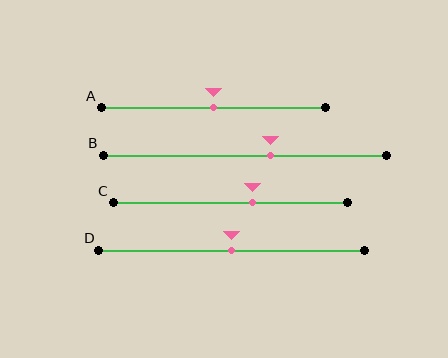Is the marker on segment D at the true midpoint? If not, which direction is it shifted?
Yes, the marker on segment D is at the true midpoint.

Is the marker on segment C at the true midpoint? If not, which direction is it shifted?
No, the marker on segment C is shifted to the right by about 9% of the segment length.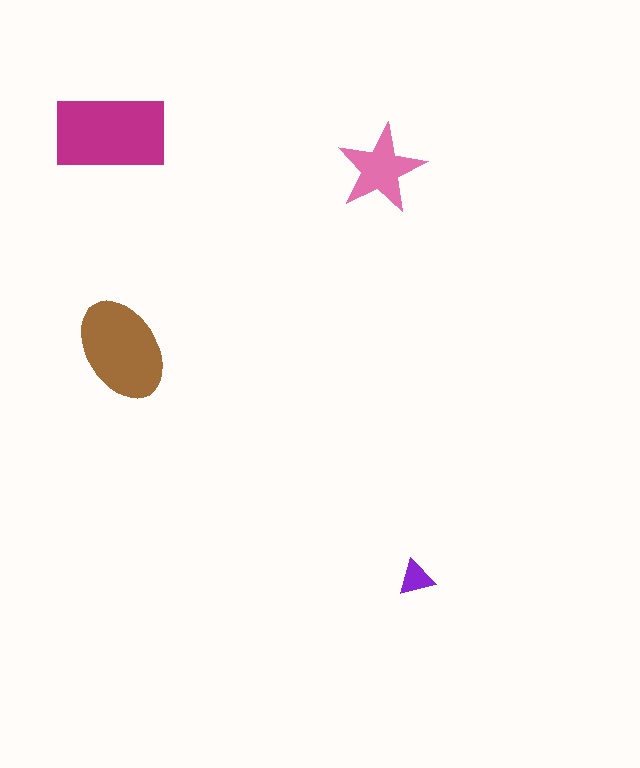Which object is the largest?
The magenta rectangle.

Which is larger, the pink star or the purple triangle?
The pink star.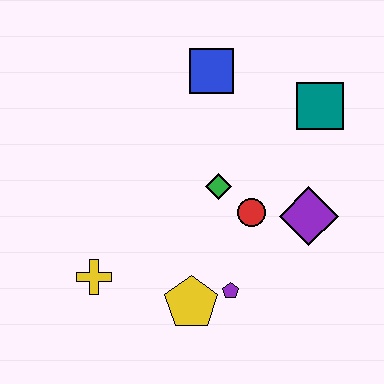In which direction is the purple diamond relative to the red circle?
The purple diamond is to the right of the red circle.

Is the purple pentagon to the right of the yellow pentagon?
Yes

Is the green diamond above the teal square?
No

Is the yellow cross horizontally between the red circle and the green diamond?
No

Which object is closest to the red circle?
The green diamond is closest to the red circle.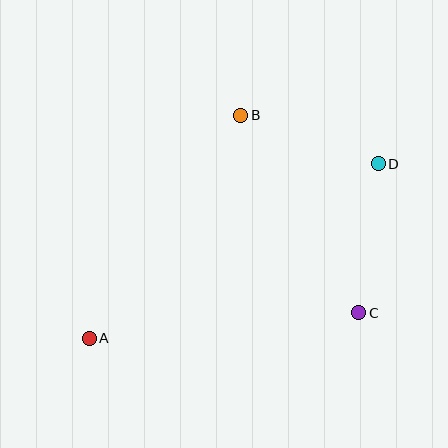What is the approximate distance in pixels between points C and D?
The distance between C and D is approximately 150 pixels.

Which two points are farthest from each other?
Points A and D are farthest from each other.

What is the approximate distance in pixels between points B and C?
The distance between B and C is approximately 230 pixels.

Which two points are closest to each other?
Points B and D are closest to each other.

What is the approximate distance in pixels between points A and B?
The distance between A and B is approximately 270 pixels.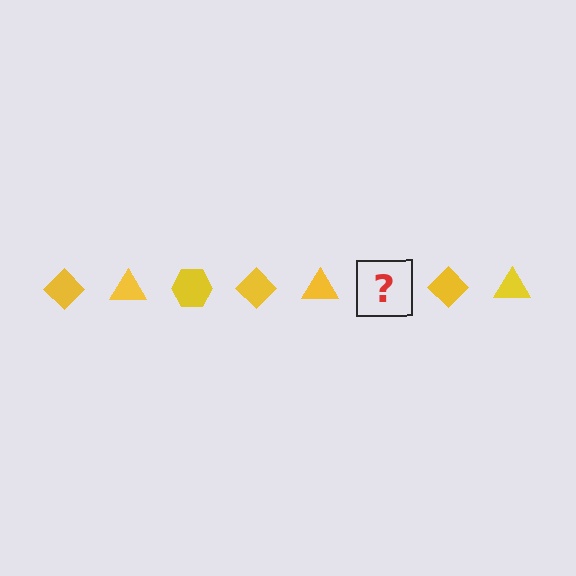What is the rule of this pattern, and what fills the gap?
The rule is that the pattern cycles through diamond, triangle, hexagon shapes in yellow. The gap should be filled with a yellow hexagon.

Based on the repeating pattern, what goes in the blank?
The blank should be a yellow hexagon.